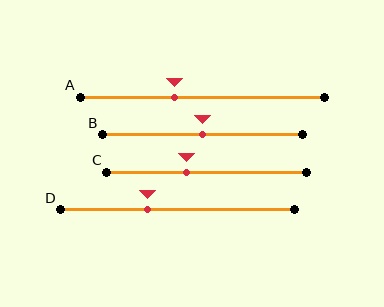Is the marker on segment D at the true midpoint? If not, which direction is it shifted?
No, the marker on segment D is shifted to the left by about 13% of the segment length.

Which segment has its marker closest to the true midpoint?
Segment B has its marker closest to the true midpoint.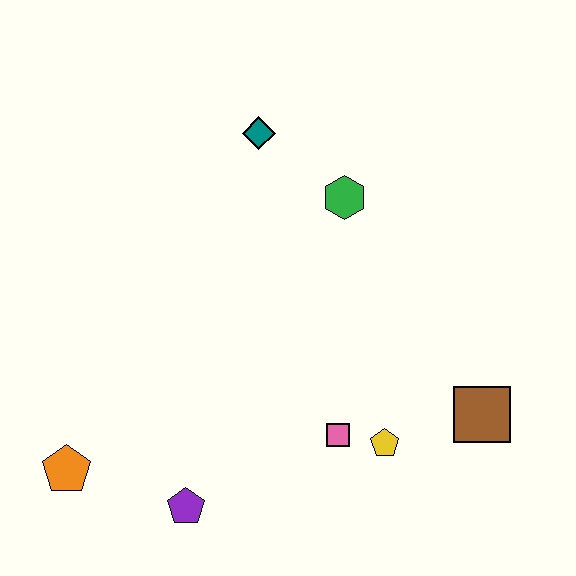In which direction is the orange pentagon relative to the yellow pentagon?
The orange pentagon is to the left of the yellow pentagon.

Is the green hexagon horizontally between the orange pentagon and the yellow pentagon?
Yes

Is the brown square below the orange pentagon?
No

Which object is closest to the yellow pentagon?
The pink square is closest to the yellow pentagon.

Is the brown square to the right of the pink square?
Yes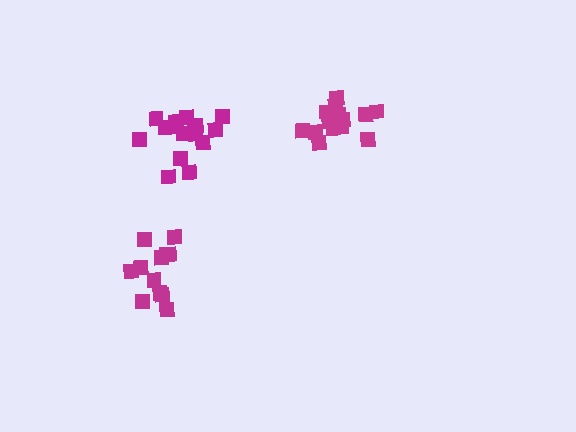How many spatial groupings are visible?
There are 3 spatial groupings.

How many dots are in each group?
Group 1: 14 dots, Group 2: 12 dots, Group 3: 17 dots (43 total).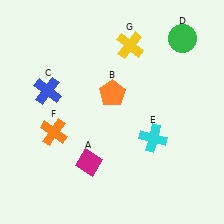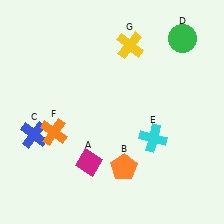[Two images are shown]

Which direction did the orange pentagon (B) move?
The orange pentagon (B) moved down.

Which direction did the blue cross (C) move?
The blue cross (C) moved down.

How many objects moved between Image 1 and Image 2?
2 objects moved between the two images.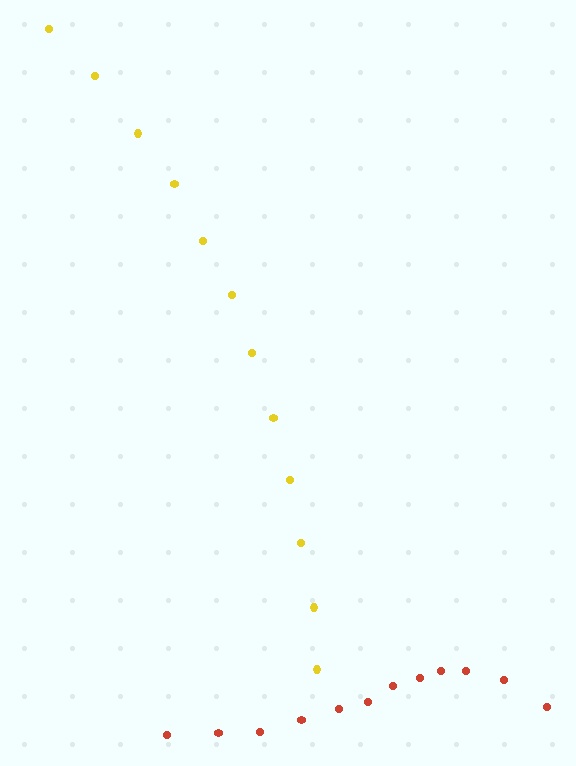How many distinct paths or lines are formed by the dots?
There are 2 distinct paths.